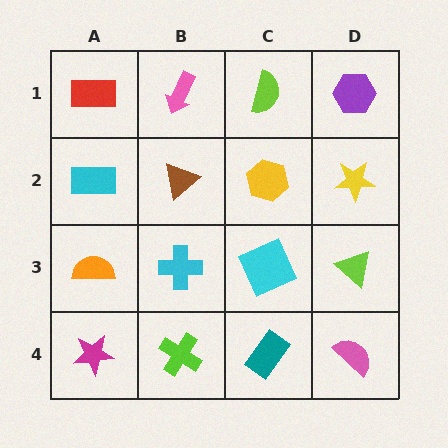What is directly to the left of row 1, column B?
A red rectangle.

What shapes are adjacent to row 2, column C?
A lime semicircle (row 1, column C), a cyan square (row 3, column C), a brown triangle (row 2, column B), a yellow star (row 2, column D).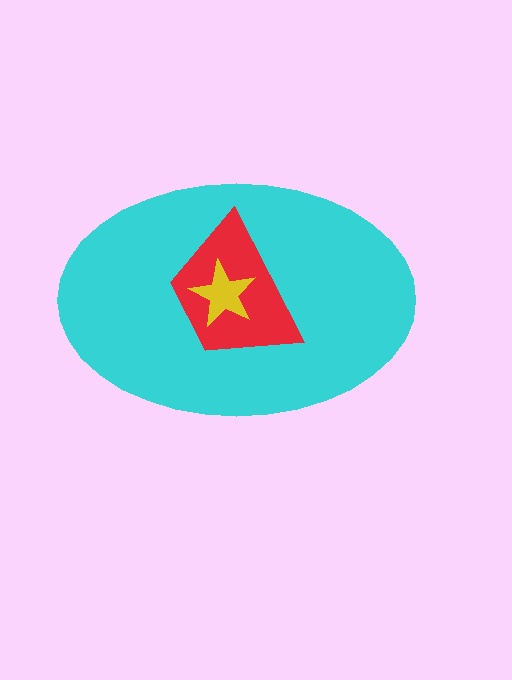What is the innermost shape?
The yellow star.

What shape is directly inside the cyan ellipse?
The red trapezoid.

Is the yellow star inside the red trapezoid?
Yes.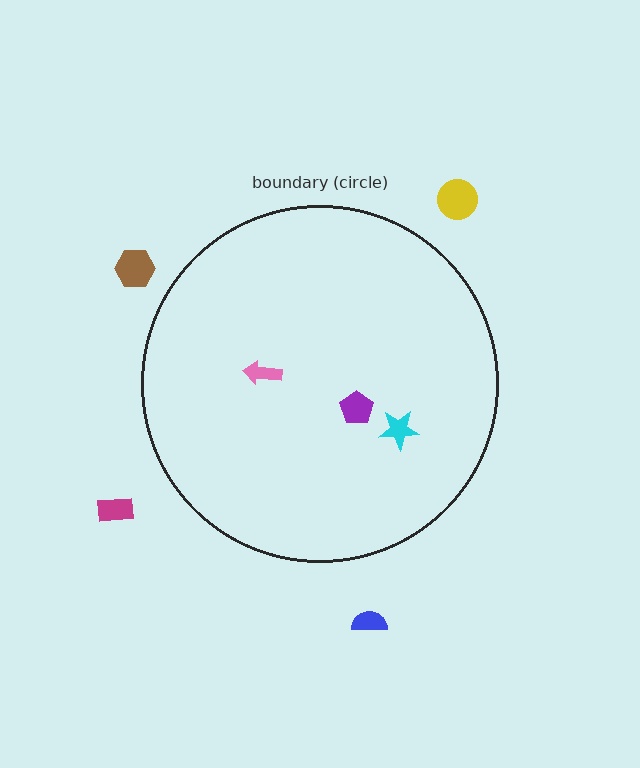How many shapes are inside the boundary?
3 inside, 4 outside.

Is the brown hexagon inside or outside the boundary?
Outside.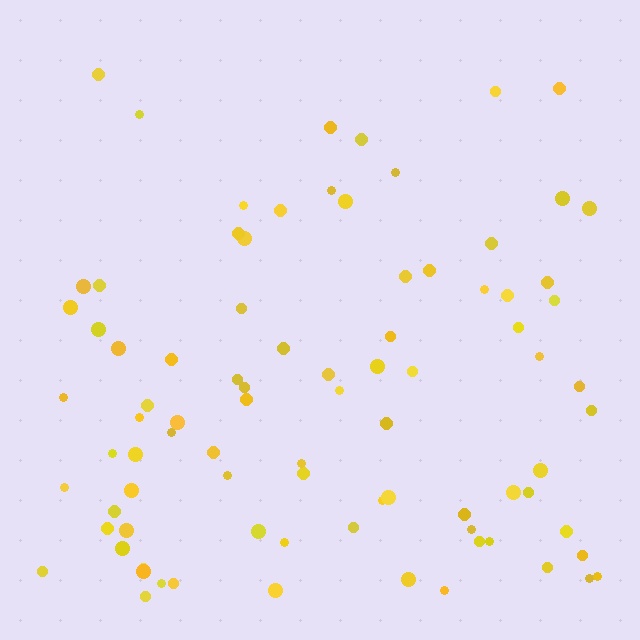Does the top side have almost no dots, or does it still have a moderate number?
Still a moderate number, just noticeably fewer than the bottom.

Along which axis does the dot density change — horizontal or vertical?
Vertical.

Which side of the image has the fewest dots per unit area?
The top.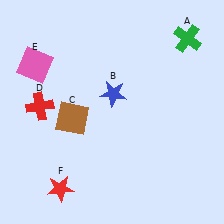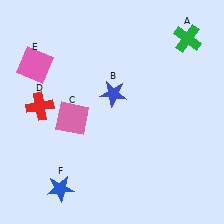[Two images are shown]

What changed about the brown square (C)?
In Image 1, C is brown. In Image 2, it changed to pink.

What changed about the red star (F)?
In Image 1, F is red. In Image 2, it changed to blue.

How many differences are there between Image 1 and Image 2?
There are 2 differences between the two images.